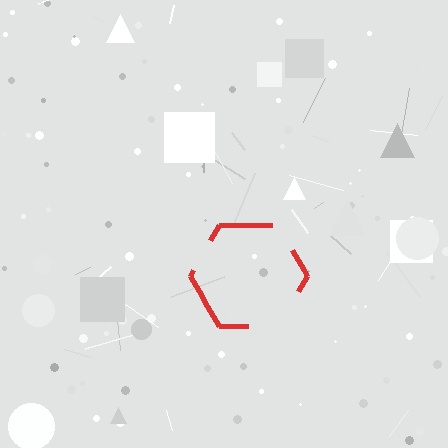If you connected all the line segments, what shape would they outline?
They would outline a hexagon.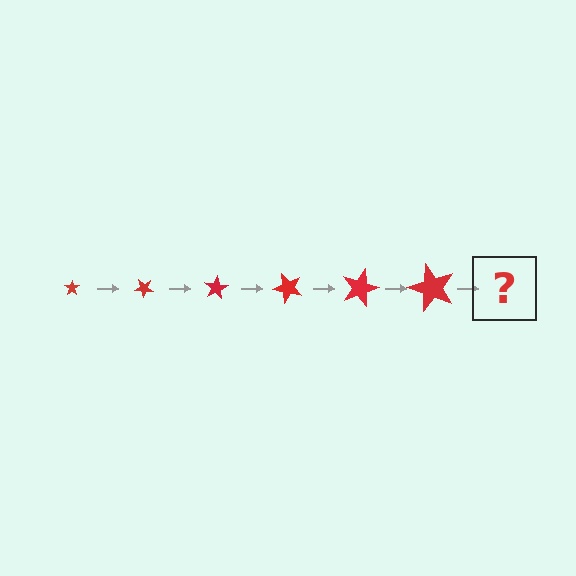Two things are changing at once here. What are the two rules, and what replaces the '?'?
The two rules are that the star grows larger each step and it rotates 40 degrees each step. The '?' should be a star, larger than the previous one and rotated 240 degrees from the start.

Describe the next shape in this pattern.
It should be a star, larger than the previous one and rotated 240 degrees from the start.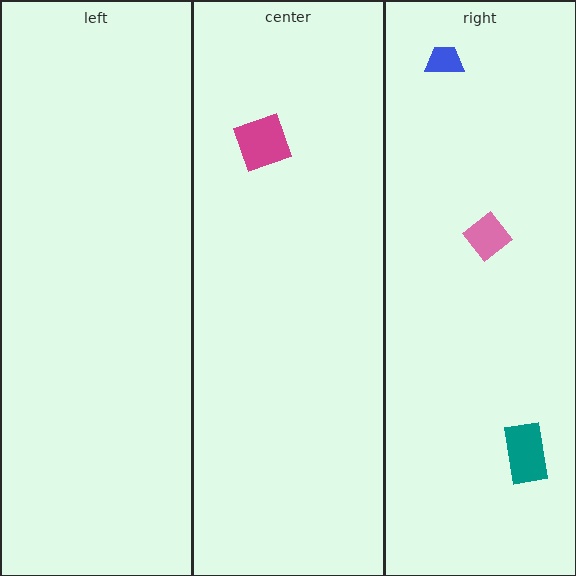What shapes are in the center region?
The magenta square.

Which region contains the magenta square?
The center region.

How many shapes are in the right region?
3.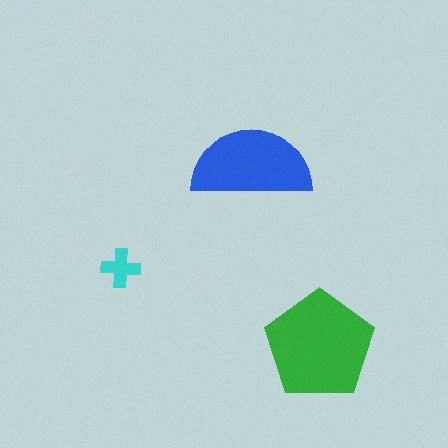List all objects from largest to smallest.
The green pentagon, the blue semicircle, the cyan cross.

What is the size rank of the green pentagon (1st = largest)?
1st.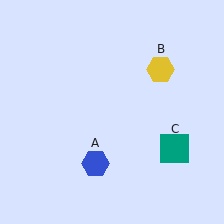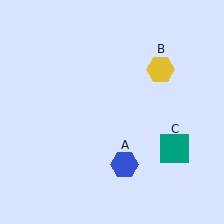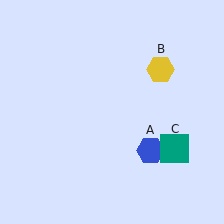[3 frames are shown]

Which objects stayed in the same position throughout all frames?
Yellow hexagon (object B) and teal square (object C) remained stationary.